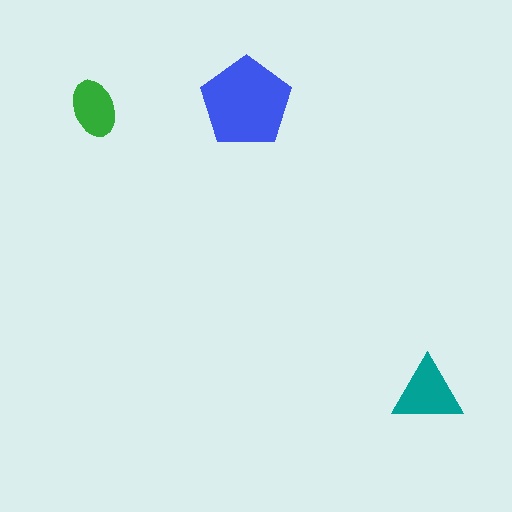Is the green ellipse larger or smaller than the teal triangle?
Smaller.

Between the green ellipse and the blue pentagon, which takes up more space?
The blue pentagon.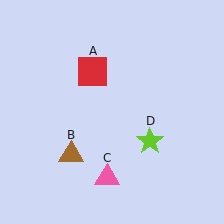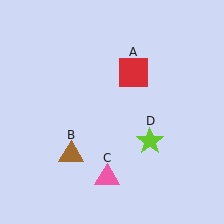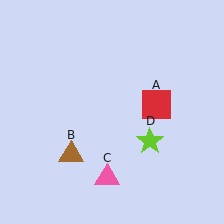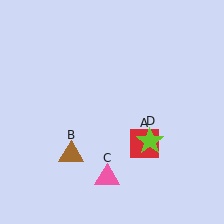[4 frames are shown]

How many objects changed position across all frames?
1 object changed position: red square (object A).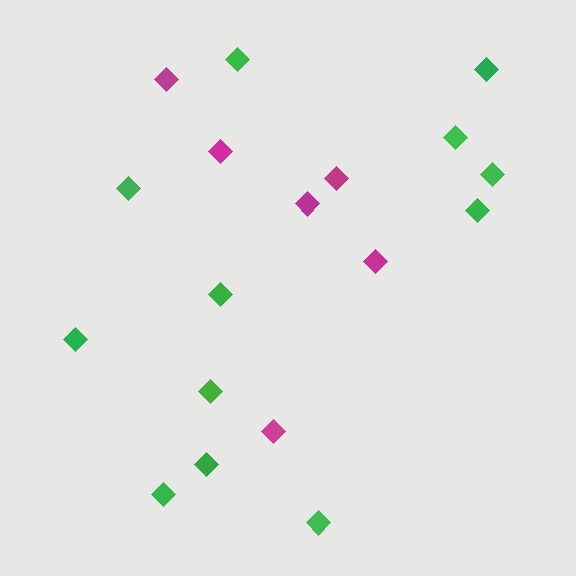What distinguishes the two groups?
There are 2 groups: one group of magenta diamonds (6) and one group of green diamonds (12).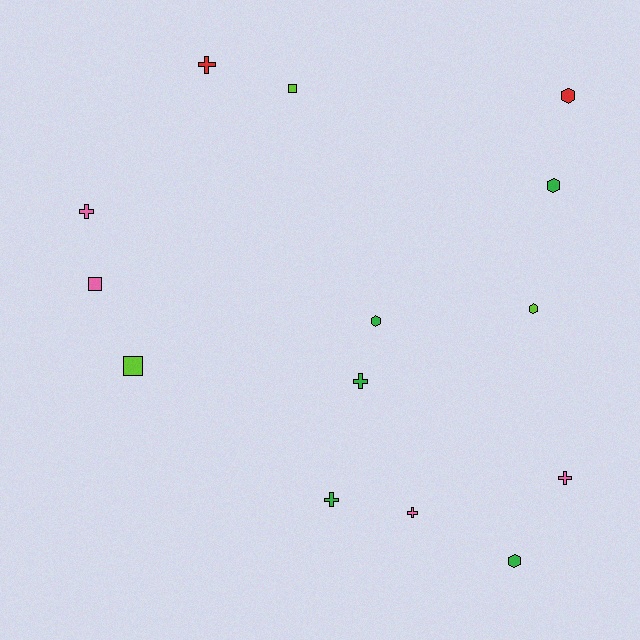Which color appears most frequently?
Green, with 5 objects.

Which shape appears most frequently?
Cross, with 6 objects.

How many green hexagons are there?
There are 3 green hexagons.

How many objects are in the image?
There are 14 objects.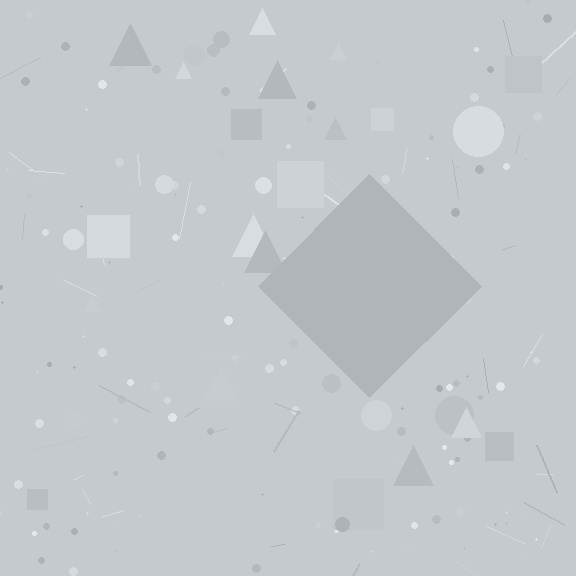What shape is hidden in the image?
A diamond is hidden in the image.